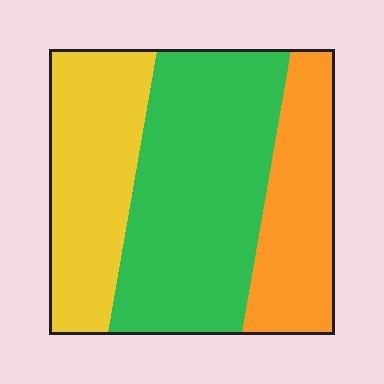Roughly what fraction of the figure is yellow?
Yellow covers about 30% of the figure.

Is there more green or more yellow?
Green.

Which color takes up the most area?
Green, at roughly 45%.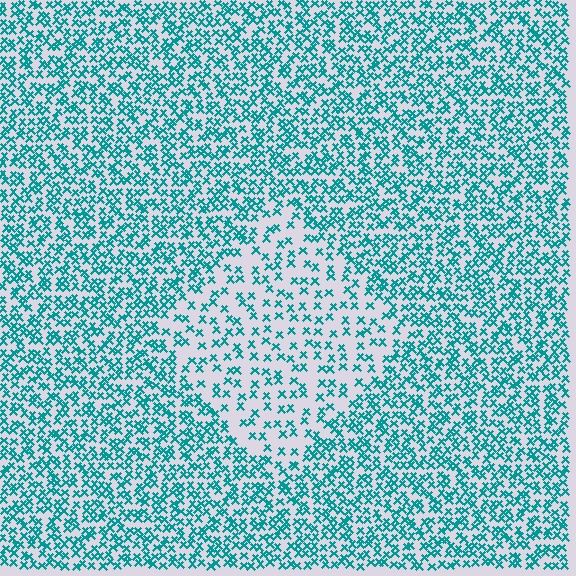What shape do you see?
I see a diamond.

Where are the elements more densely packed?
The elements are more densely packed outside the diamond boundary.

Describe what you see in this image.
The image contains small teal elements arranged at two different densities. A diamond-shaped region is visible where the elements are less densely packed than the surrounding area.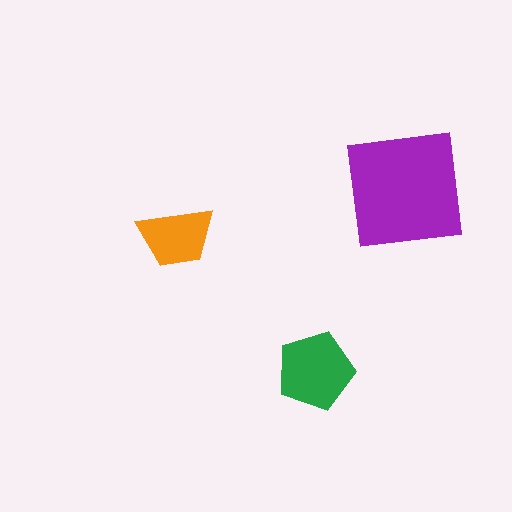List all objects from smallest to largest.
The orange trapezoid, the green pentagon, the purple square.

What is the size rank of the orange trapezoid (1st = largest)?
3rd.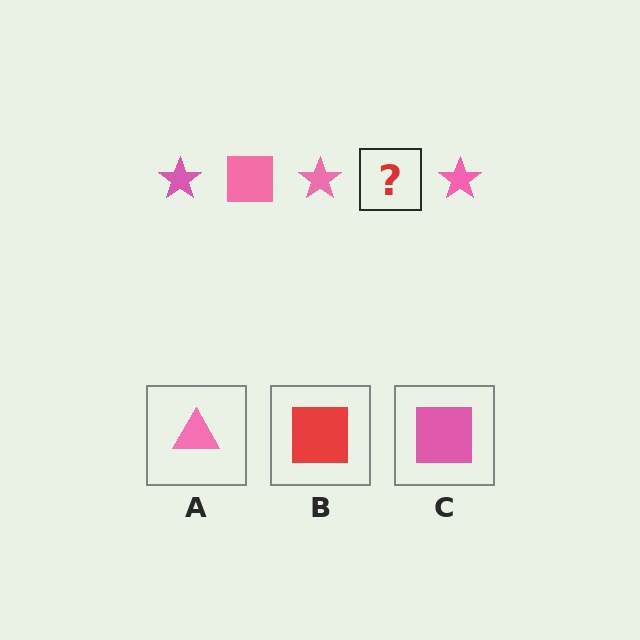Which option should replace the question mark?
Option C.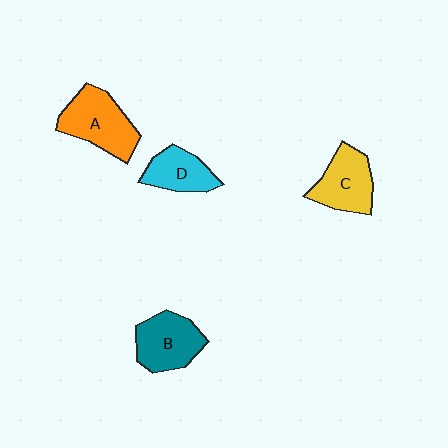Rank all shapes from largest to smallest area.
From largest to smallest: A (orange), B (teal), C (yellow), D (cyan).